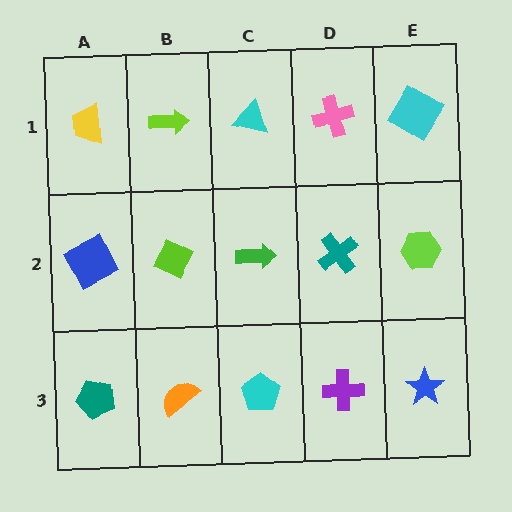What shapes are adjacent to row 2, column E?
A cyan diamond (row 1, column E), a blue star (row 3, column E), a teal cross (row 2, column D).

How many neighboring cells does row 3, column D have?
3.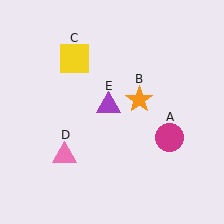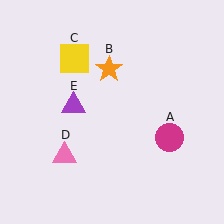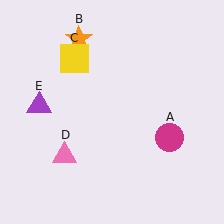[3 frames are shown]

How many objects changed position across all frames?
2 objects changed position: orange star (object B), purple triangle (object E).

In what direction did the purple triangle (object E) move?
The purple triangle (object E) moved left.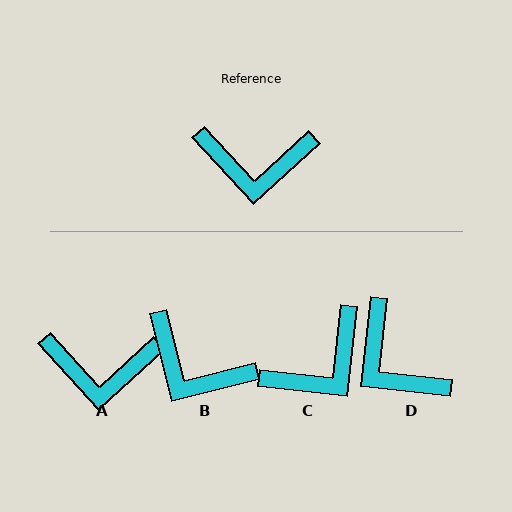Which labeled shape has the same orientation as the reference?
A.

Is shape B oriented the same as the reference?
No, it is off by about 28 degrees.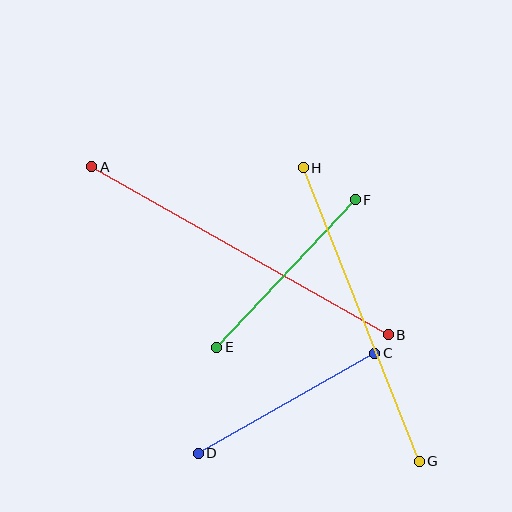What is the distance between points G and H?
The distance is approximately 316 pixels.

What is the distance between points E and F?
The distance is approximately 203 pixels.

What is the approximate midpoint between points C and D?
The midpoint is at approximately (286, 403) pixels.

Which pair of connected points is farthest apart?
Points A and B are farthest apart.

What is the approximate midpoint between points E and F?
The midpoint is at approximately (286, 274) pixels.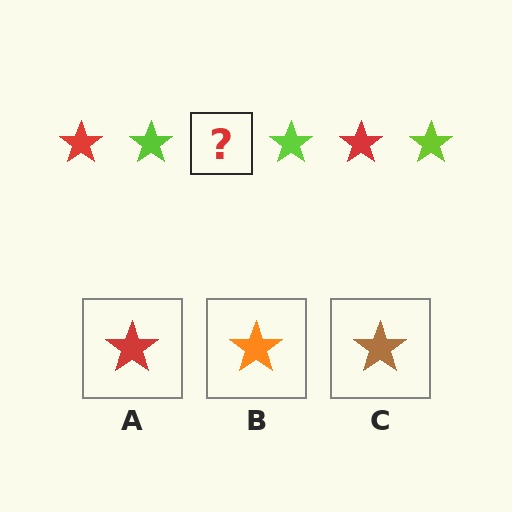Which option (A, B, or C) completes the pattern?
A.